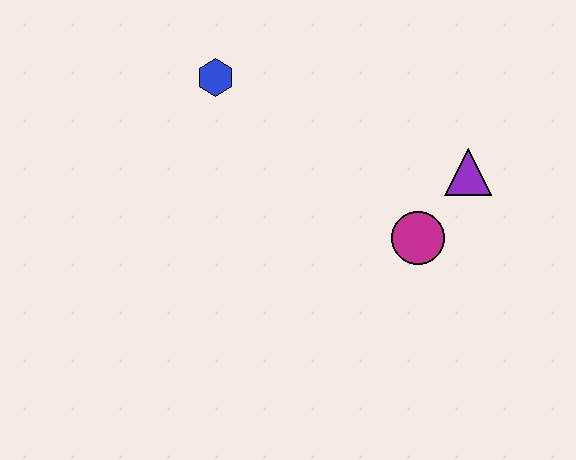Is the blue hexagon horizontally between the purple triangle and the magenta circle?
No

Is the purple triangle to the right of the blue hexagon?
Yes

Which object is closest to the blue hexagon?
The magenta circle is closest to the blue hexagon.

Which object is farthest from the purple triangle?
The blue hexagon is farthest from the purple triangle.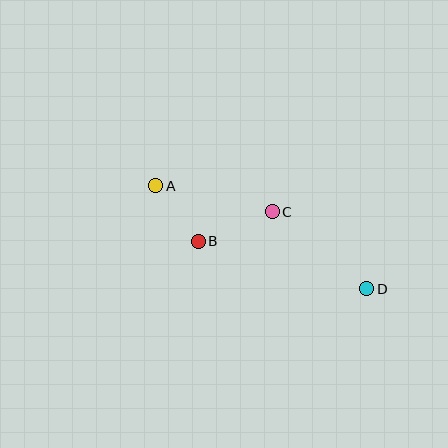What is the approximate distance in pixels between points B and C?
The distance between B and C is approximately 80 pixels.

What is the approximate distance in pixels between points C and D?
The distance between C and D is approximately 122 pixels.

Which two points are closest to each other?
Points A and B are closest to each other.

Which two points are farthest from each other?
Points A and D are farthest from each other.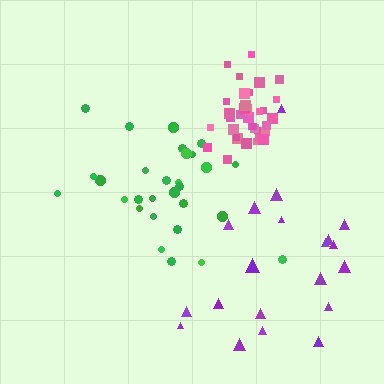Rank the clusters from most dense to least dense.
pink, green, purple.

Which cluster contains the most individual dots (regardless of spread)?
Pink (35).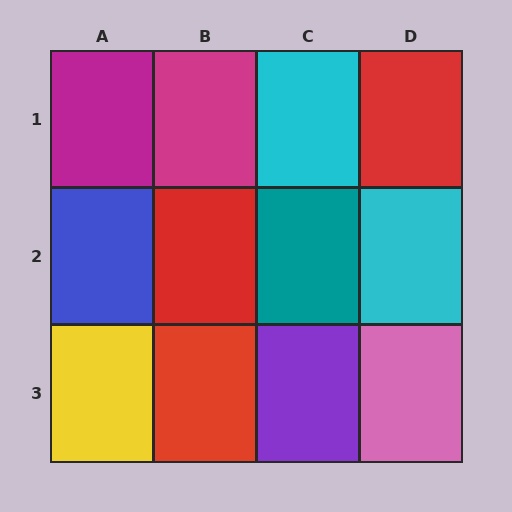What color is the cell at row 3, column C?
Purple.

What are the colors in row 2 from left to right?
Blue, red, teal, cyan.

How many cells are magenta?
2 cells are magenta.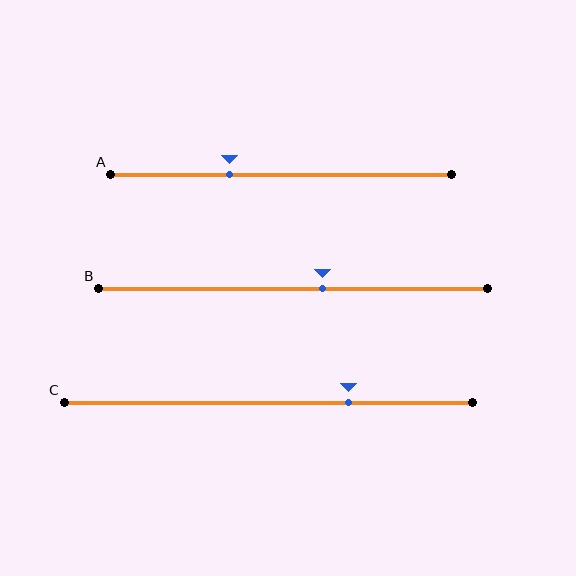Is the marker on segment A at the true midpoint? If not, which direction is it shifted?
No, the marker on segment A is shifted to the left by about 15% of the segment length.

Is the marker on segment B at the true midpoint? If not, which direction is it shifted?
No, the marker on segment B is shifted to the right by about 8% of the segment length.